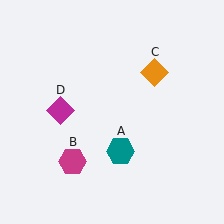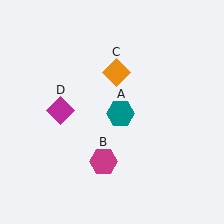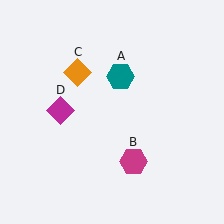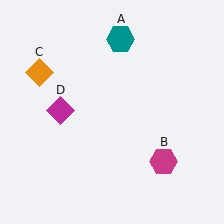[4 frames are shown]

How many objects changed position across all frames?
3 objects changed position: teal hexagon (object A), magenta hexagon (object B), orange diamond (object C).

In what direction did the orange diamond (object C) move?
The orange diamond (object C) moved left.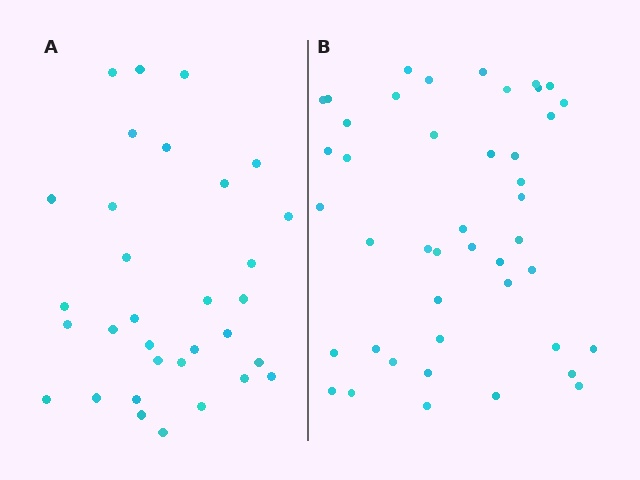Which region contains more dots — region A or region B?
Region B (the right region) has more dots.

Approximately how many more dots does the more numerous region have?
Region B has roughly 12 or so more dots than region A.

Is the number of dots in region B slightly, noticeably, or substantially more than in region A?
Region B has noticeably more, but not dramatically so. The ratio is roughly 1.4 to 1.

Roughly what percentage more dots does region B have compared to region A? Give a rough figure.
About 40% more.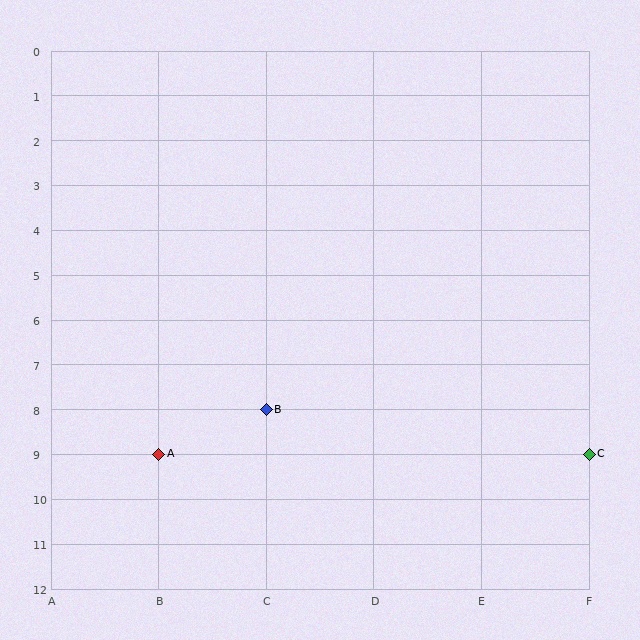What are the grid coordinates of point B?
Point B is at grid coordinates (C, 8).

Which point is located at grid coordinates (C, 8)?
Point B is at (C, 8).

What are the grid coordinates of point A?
Point A is at grid coordinates (B, 9).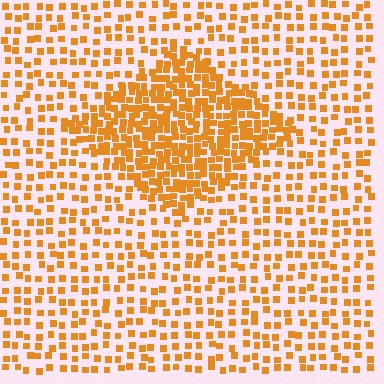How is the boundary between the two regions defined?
The boundary is defined by a change in element density (approximately 2.3x ratio). All elements are the same color, size, and shape.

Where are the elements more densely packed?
The elements are more densely packed inside the diamond boundary.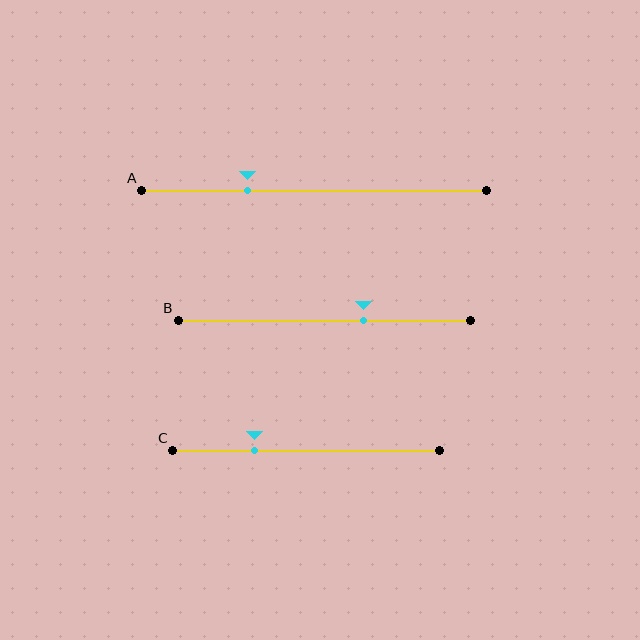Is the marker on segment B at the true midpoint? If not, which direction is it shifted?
No, the marker on segment B is shifted to the right by about 13% of the segment length.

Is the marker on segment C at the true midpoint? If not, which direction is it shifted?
No, the marker on segment C is shifted to the left by about 19% of the segment length.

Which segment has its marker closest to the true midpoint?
Segment B has its marker closest to the true midpoint.